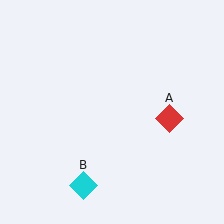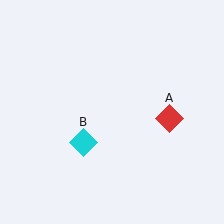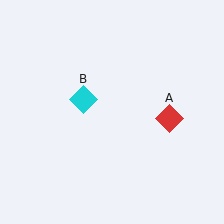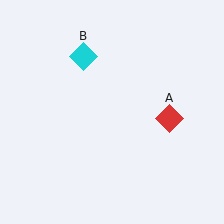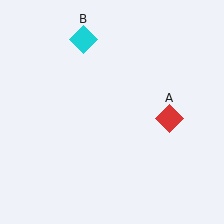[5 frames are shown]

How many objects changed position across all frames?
1 object changed position: cyan diamond (object B).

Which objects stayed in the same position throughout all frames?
Red diamond (object A) remained stationary.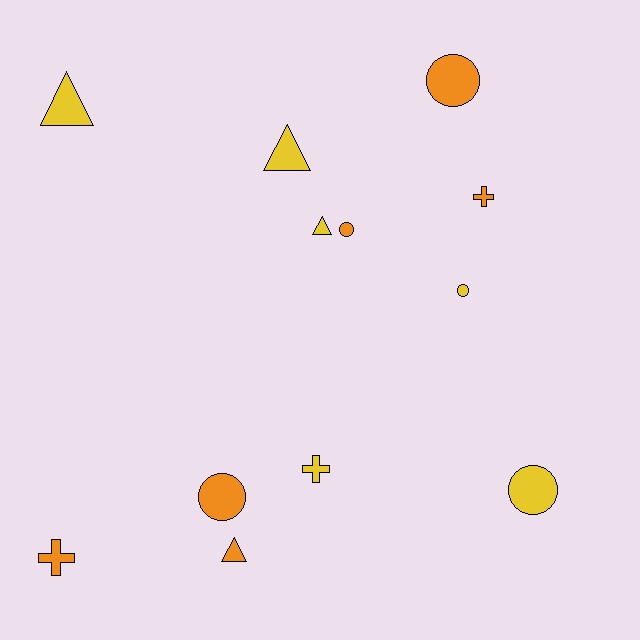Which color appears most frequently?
Yellow, with 6 objects.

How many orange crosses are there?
There are 2 orange crosses.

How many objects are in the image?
There are 12 objects.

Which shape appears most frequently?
Circle, with 5 objects.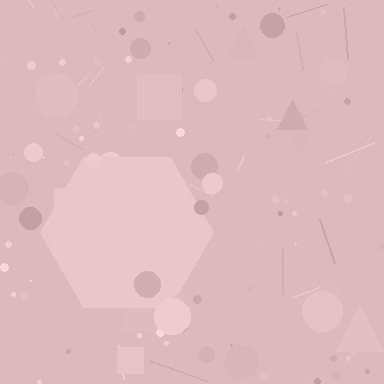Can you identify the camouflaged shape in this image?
The camouflaged shape is a hexagon.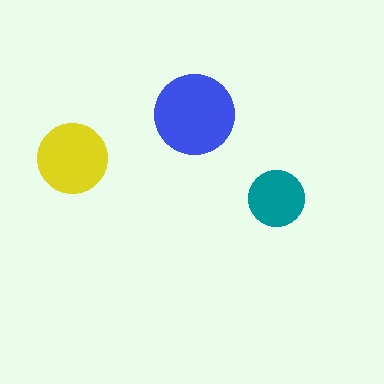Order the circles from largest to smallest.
the blue one, the yellow one, the teal one.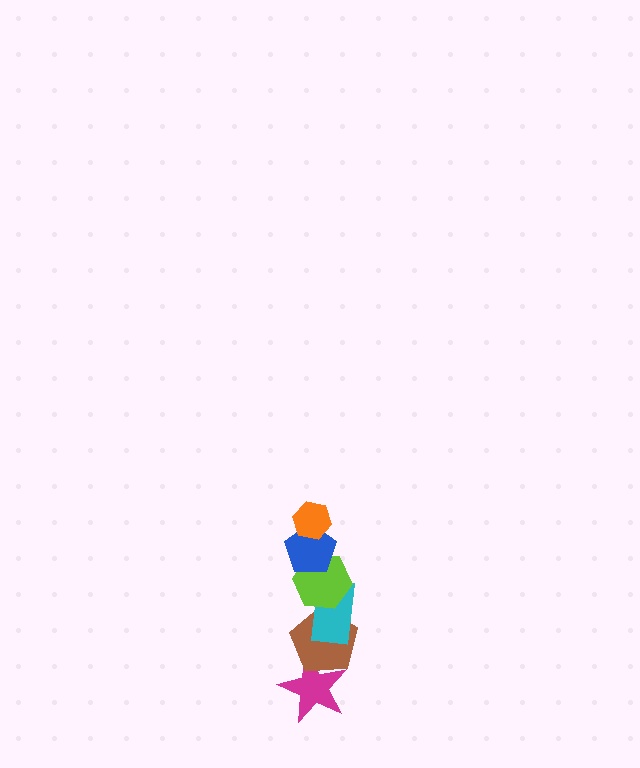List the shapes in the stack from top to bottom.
From top to bottom: the orange hexagon, the blue pentagon, the lime hexagon, the cyan rectangle, the brown pentagon, the magenta star.